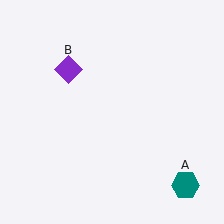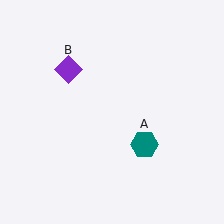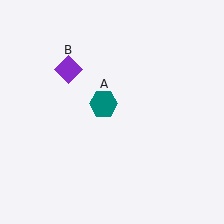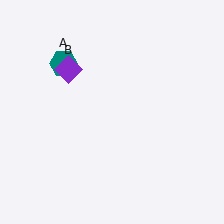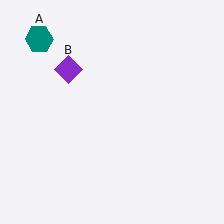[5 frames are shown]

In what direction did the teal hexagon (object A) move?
The teal hexagon (object A) moved up and to the left.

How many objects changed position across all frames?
1 object changed position: teal hexagon (object A).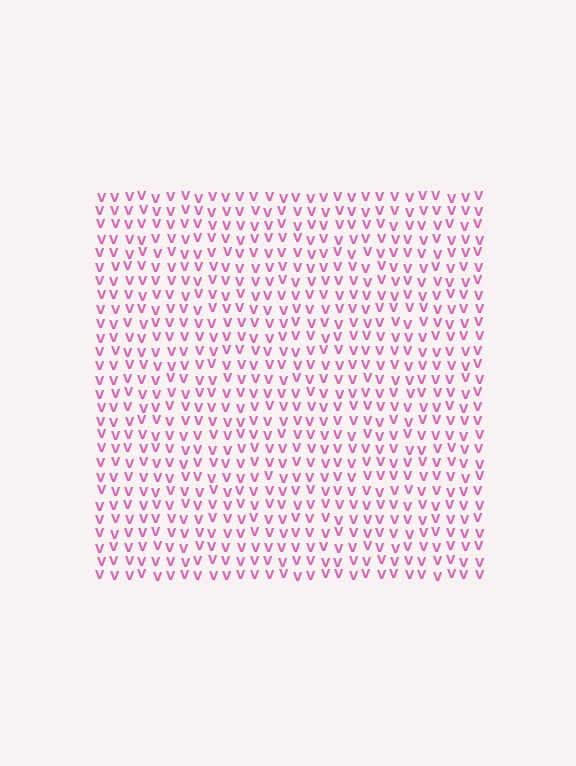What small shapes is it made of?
It is made of small letter V's.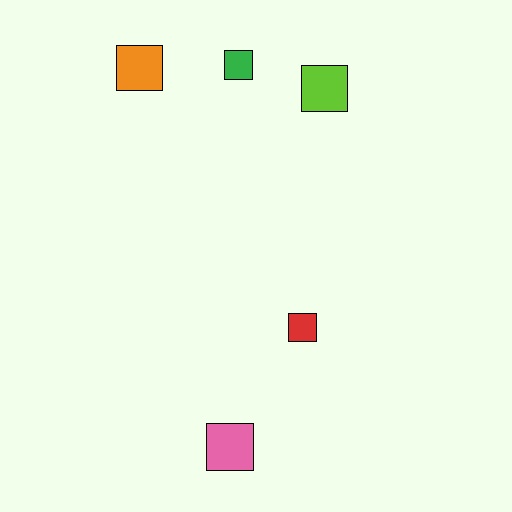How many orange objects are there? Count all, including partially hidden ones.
There is 1 orange object.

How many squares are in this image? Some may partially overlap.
There are 5 squares.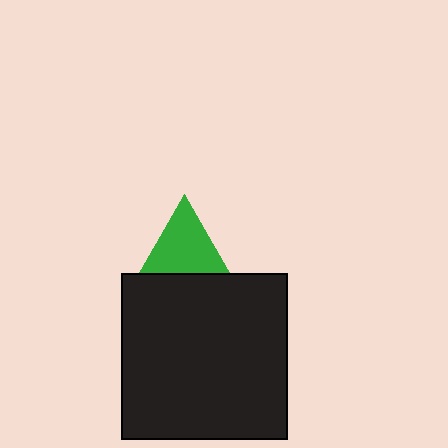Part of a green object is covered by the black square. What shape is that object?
It is a triangle.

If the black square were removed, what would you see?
You would see the complete green triangle.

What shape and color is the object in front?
The object in front is a black square.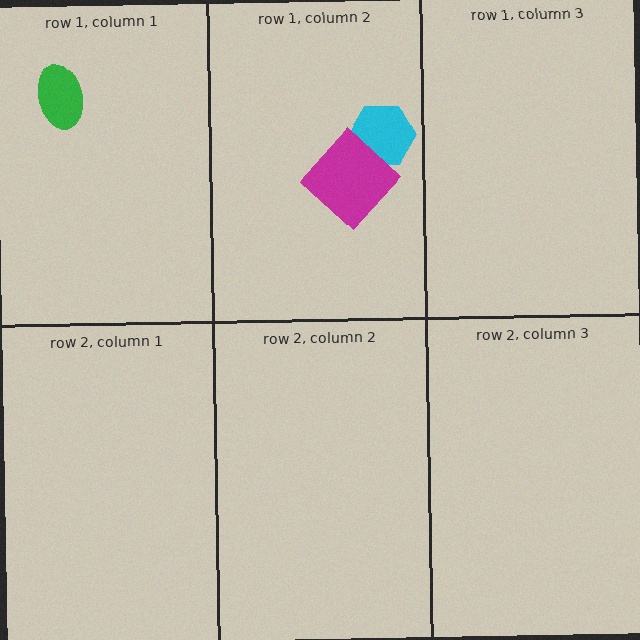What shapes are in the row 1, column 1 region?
The green ellipse.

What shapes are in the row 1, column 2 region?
The cyan hexagon, the magenta diamond.